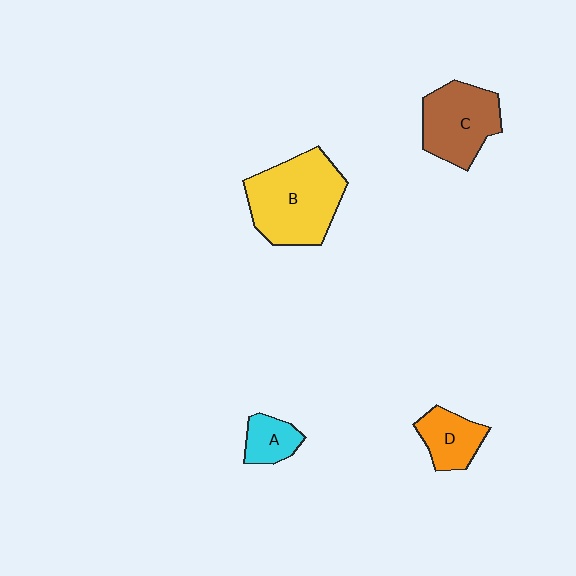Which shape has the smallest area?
Shape A (cyan).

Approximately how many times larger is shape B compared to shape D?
Approximately 2.3 times.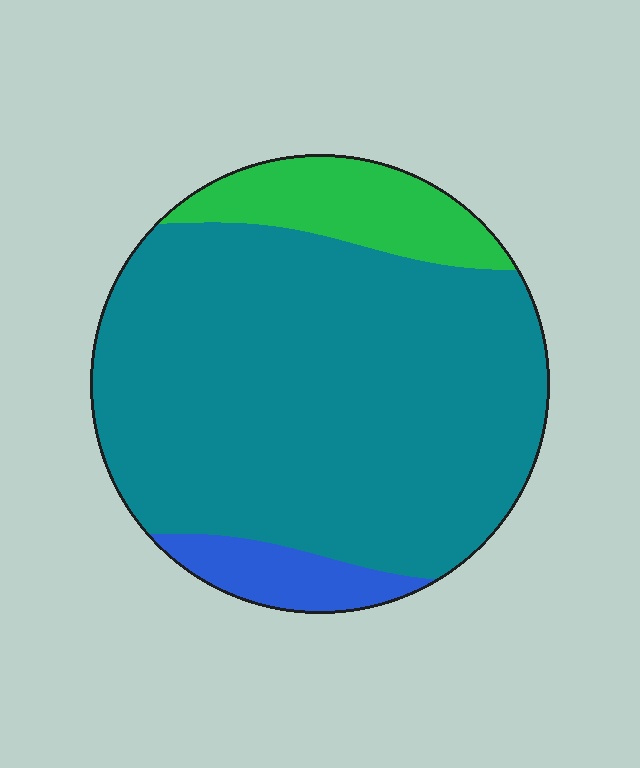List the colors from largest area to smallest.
From largest to smallest: teal, green, blue.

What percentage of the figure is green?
Green takes up about one eighth (1/8) of the figure.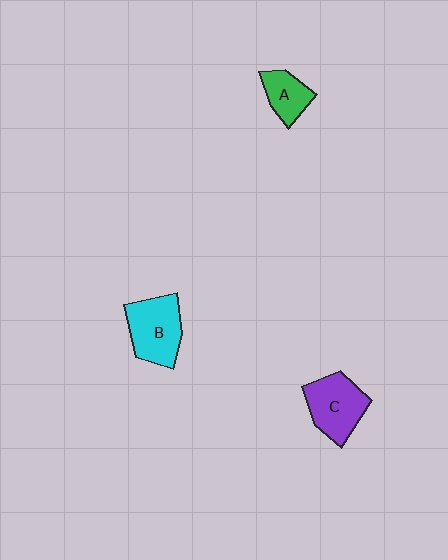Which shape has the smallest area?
Shape A (green).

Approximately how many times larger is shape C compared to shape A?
Approximately 1.6 times.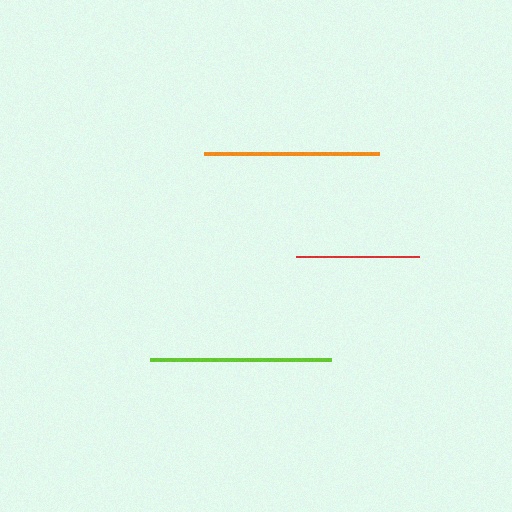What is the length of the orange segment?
The orange segment is approximately 175 pixels long.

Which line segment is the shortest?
The red line is the shortest at approximately 123 pixels.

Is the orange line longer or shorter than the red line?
The orange line is longer than the red line.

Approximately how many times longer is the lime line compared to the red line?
The lime line is approximately 1.5 times the length of the red line.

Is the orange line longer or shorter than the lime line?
The lime line is longer than the orange line.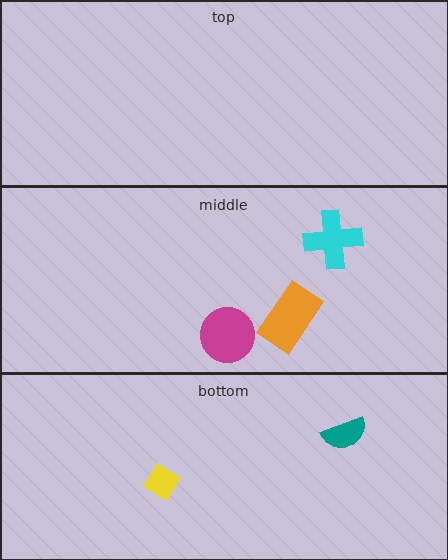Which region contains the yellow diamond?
The bottom region.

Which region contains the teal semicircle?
The bottom region.